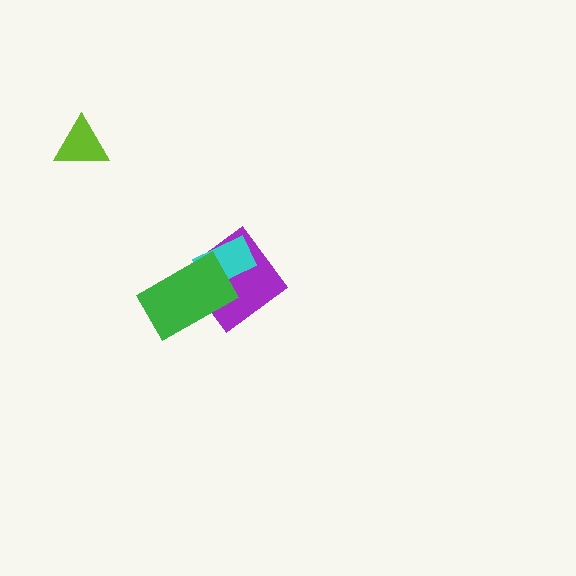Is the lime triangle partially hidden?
No, no other shape covers it.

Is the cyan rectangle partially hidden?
Yes, it is partially covered by another shape.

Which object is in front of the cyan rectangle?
The green rectangle is in front of the cyan rectangle.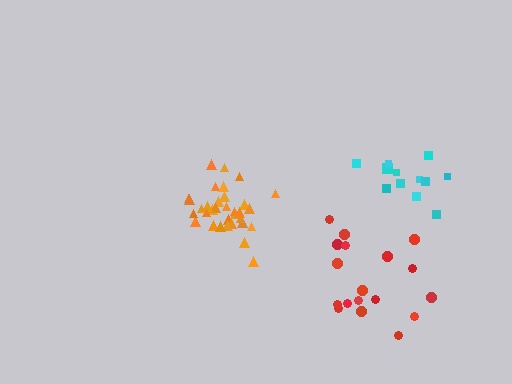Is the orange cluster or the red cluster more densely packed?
Orange.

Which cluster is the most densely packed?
Orange.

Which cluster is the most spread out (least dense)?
Cyan.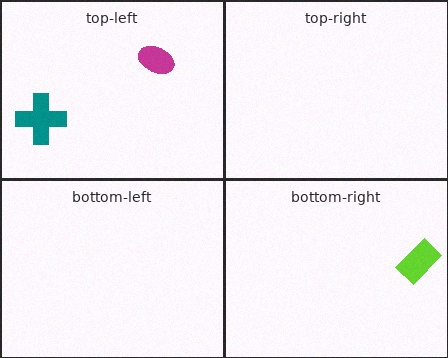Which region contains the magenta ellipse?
The top-left region.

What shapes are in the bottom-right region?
The lime rectangle.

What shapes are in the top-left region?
The magenta ellipse, the teal cross.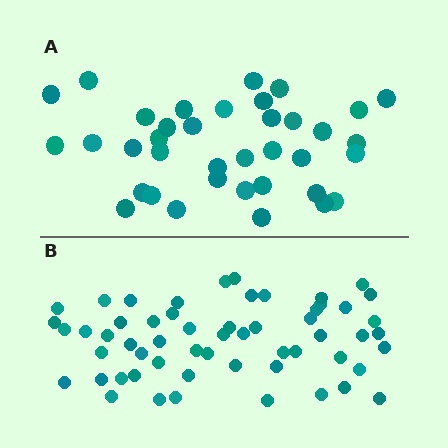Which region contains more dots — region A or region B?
Region B (the bottom region) has more dots.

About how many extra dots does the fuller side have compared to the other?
Region B has approximately 20 more dots than region A.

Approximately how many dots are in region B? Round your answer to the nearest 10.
About 60 dots. (The exact count is 57, which rounds to 60.)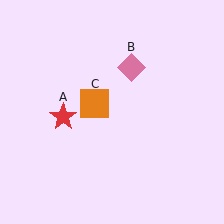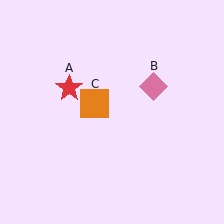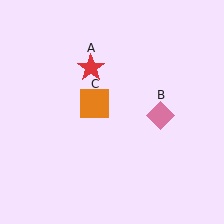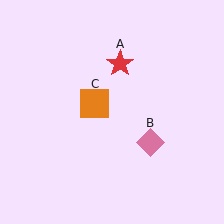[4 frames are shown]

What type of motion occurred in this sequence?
The red star (object A), pink diamond (object B) rotated clockwise around the center of the scene.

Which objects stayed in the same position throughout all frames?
Orange square (object C) remained stationary.